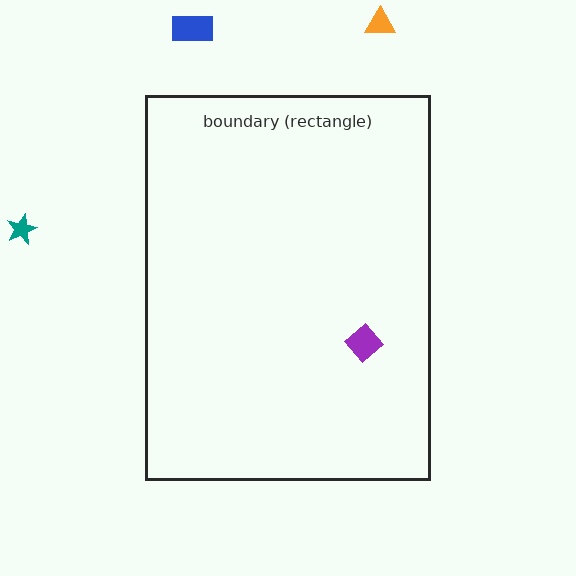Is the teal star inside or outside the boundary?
Outside.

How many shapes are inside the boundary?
1 inside, 3 outside.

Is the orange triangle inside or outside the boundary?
Outside.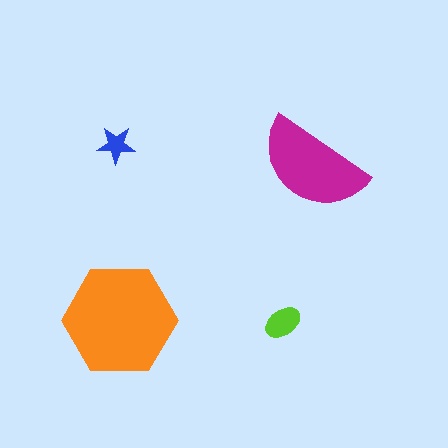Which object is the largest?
The orange hexagon.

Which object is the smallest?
The blue star.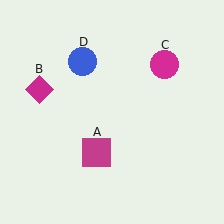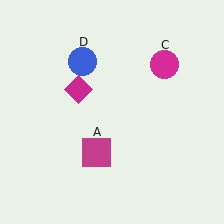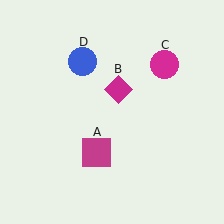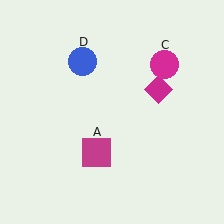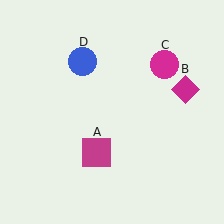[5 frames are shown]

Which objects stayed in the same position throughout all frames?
Magenta square (object A) and magenta circle (object C) and blue circle (object D) remained stationary.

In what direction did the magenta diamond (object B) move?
The magenta diamond (object B) moved right.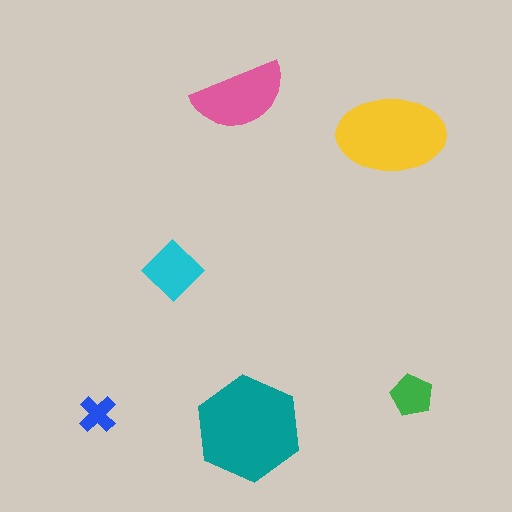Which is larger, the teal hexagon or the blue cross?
The teal hexagon.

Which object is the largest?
The teal hexagon.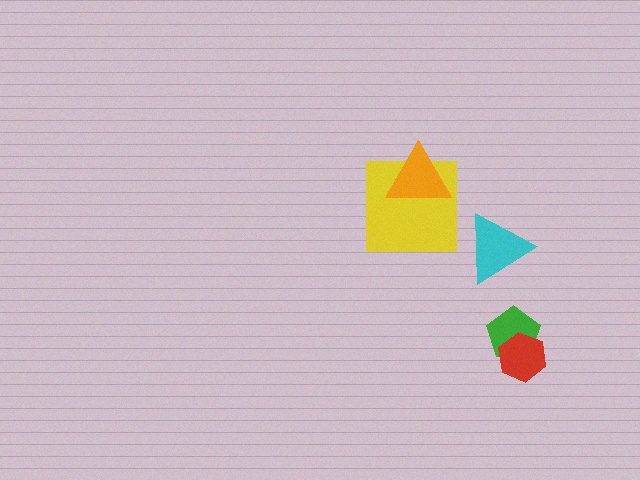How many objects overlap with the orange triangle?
1 object overlaps with the orange triangle.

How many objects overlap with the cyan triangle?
0 objects overlap with the cyan triangle.